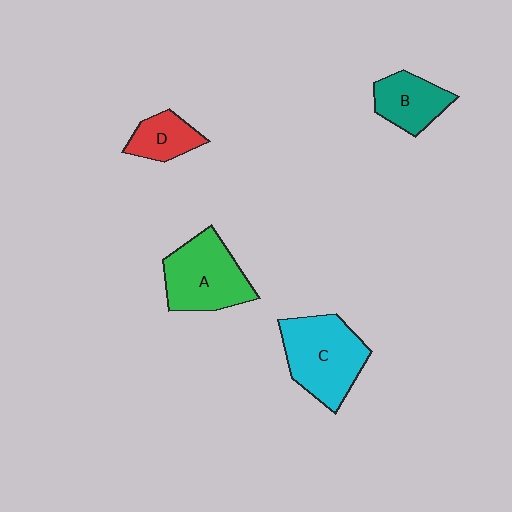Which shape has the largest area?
Shape C (cyan).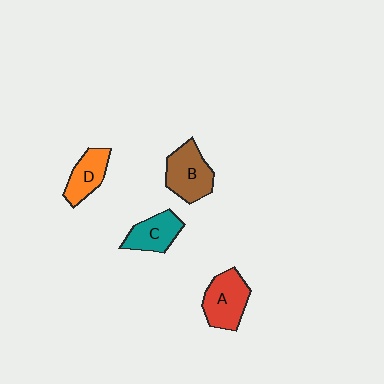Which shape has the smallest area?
Shape D (orange).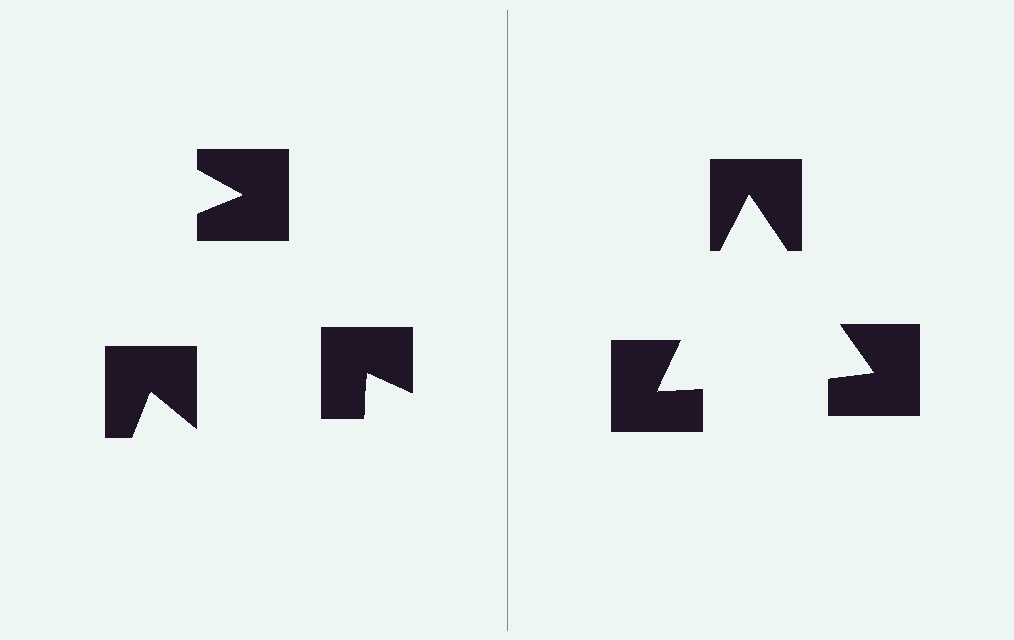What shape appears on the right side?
An illusory triangle.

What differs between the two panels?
The notched squares are positioned identically on both sides; only the wedge orientations differ. On the right they align to a triangle; on the left they are misaligned.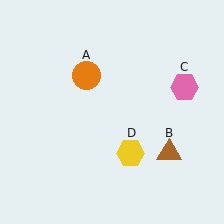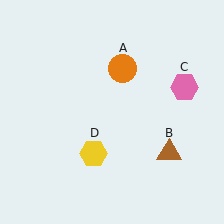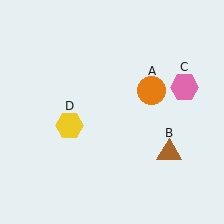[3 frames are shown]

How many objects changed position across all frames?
2 objects changed position: orange circle (object A), yellow hexagon (object D).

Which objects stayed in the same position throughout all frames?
Brown triangle (object B) and pink hexagon (object C) remained stationary.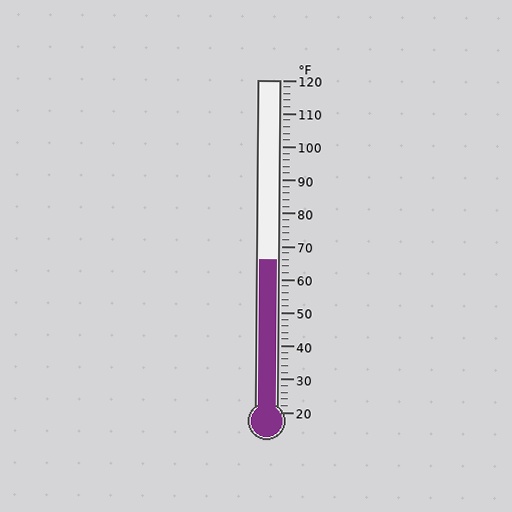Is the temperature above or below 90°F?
The temperature is below 90°F.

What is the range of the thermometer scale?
The thermometer scale ranges from 20°F to 120°F.